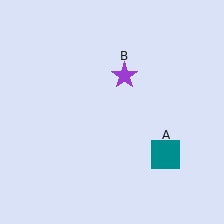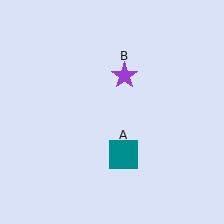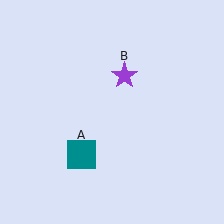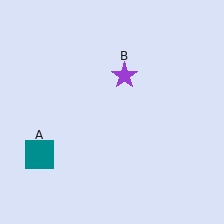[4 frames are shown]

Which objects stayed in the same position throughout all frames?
Purple star (object B) remained stationary.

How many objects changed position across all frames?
1 object changed position: teal square (object A).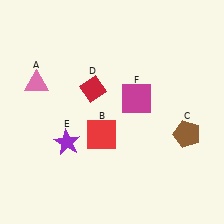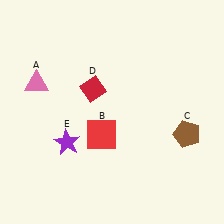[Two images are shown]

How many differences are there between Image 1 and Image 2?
There is 1 difference between the two images.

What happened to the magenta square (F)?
The magenta square (F) was removed in Image 2. It was in the top-right area of Image 1.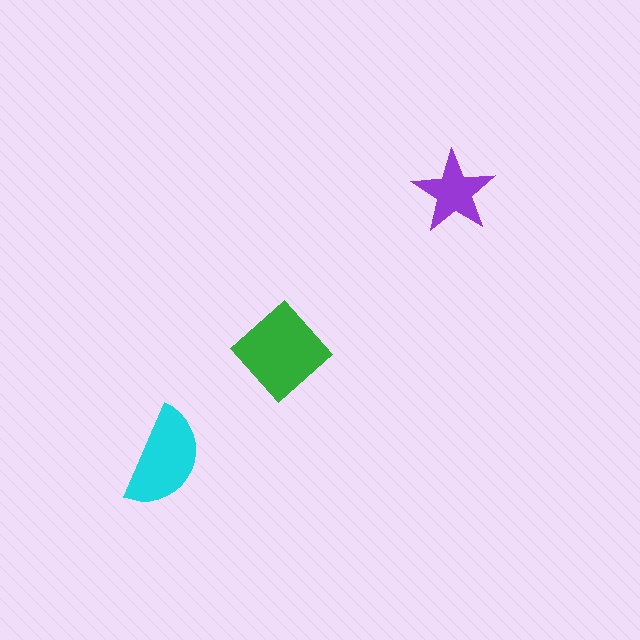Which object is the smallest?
The purple star.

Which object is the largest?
The green diamond.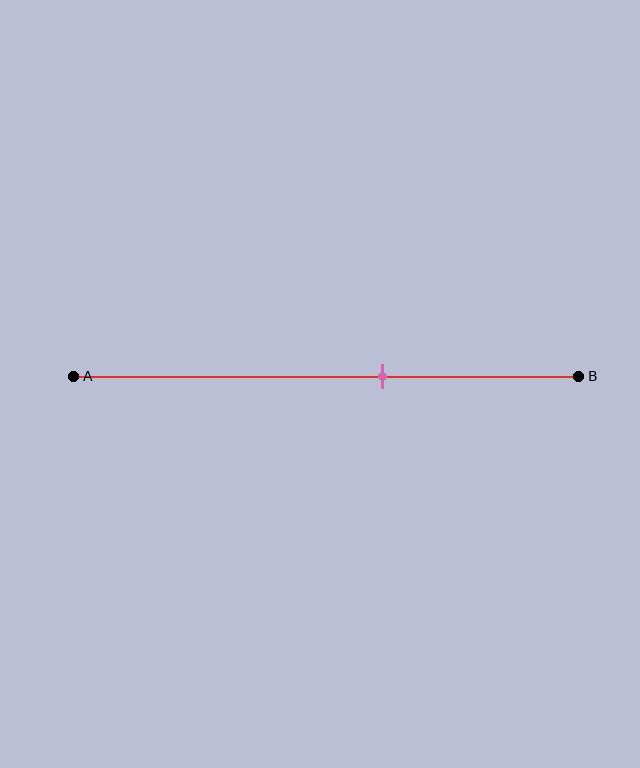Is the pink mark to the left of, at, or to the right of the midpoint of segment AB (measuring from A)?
The pink mark is to the right of the midpoint of segment AB.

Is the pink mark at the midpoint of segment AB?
No, the mark is at about 60% from A, not at the 50% midpoint.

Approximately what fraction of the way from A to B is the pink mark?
The pink mark is approximately 60% of the way from A to B.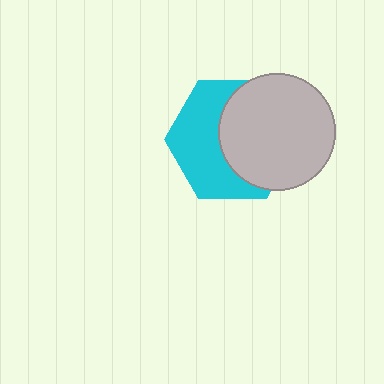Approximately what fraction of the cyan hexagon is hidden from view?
Roughly 51% of the cyan hexagon is hidden behind the light gray circle.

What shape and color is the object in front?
The object in front is a light gray circle.